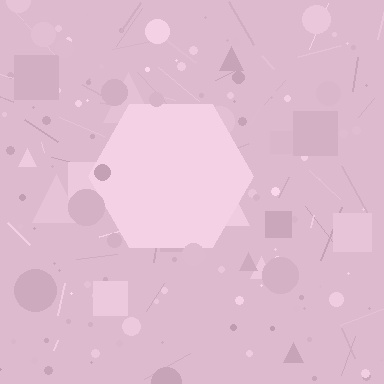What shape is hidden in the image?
A hexagon is hidden in the image.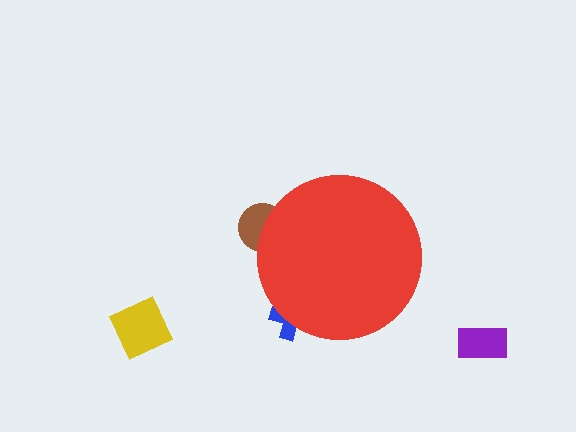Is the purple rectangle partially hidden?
No, the purple rectangle is fully visible.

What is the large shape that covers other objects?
A red circle.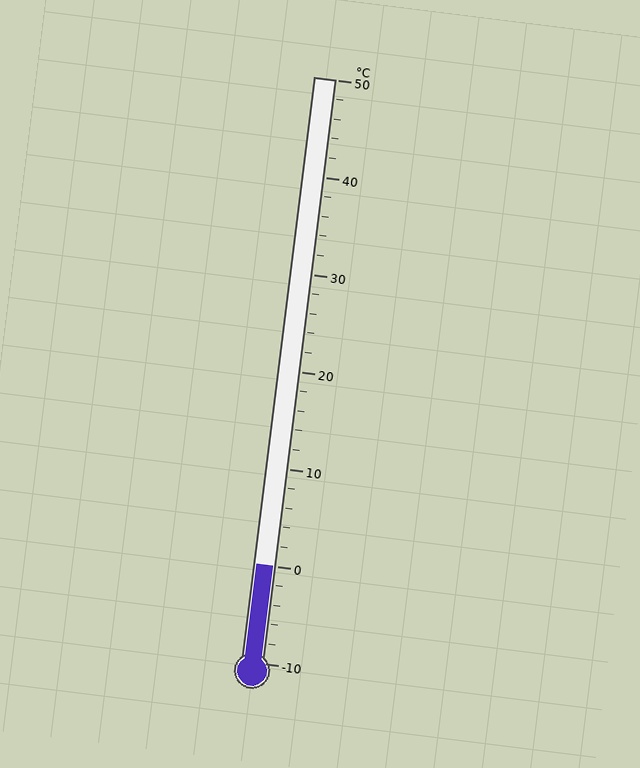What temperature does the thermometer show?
The thermometer shows approximately 0°C.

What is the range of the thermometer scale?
The thermometer scale ranges from -10°C to 50°C.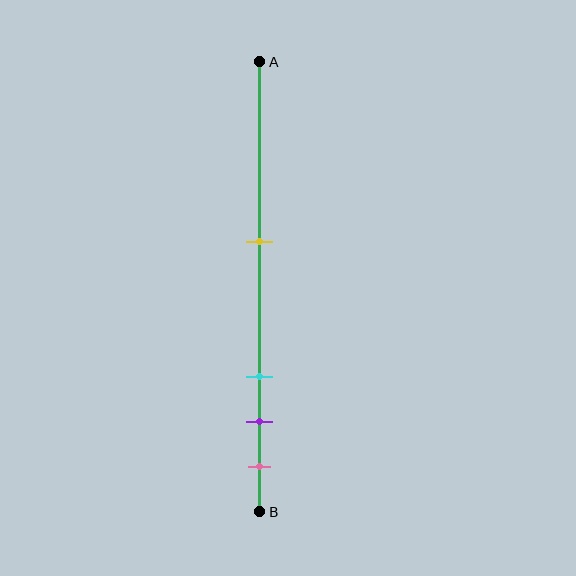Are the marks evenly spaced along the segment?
No, the marks are not evenly spaced.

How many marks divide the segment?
There are 4 marks dividing the segment.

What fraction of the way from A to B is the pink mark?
The pink mark is approximately 90% (0.9) of the way from A to B.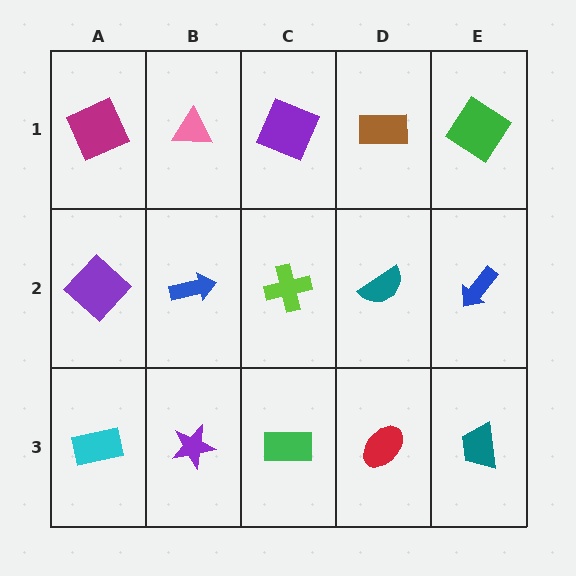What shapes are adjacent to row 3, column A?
A purple diamond (row 2, column A), a purple star (row 3, column B).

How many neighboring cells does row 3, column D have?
3.